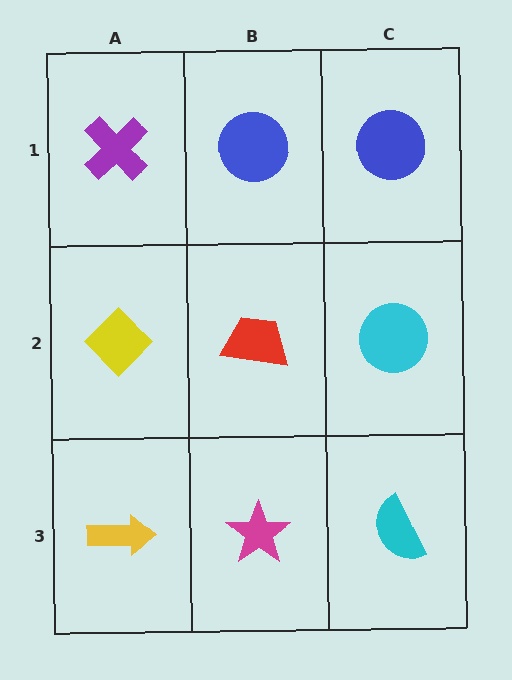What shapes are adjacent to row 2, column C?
A blue circle (row 1, column C), a cyan semicircle (row 3, column C), a red trapezoid (row 2, column B).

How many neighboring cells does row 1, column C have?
2.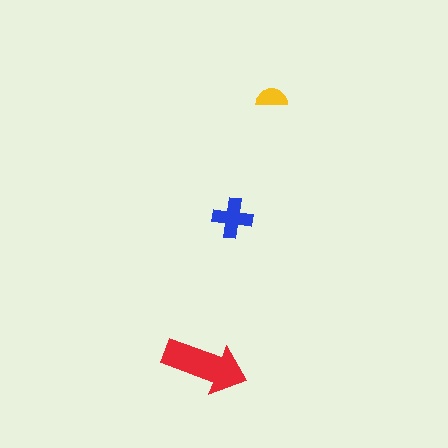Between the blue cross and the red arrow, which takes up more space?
The red arrow.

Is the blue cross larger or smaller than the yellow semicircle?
Larger.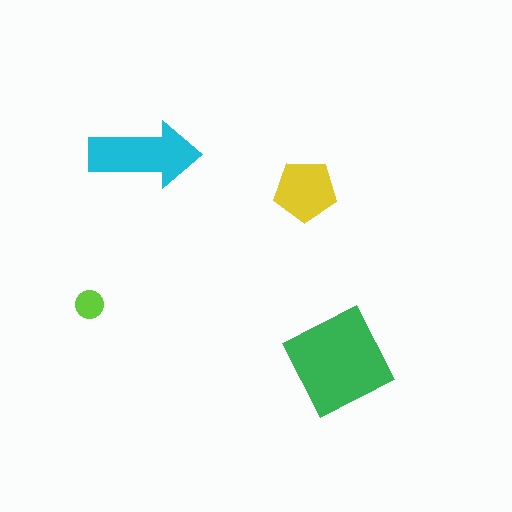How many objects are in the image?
There are 4 objects in the image.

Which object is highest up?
The cyan arrow is topmost.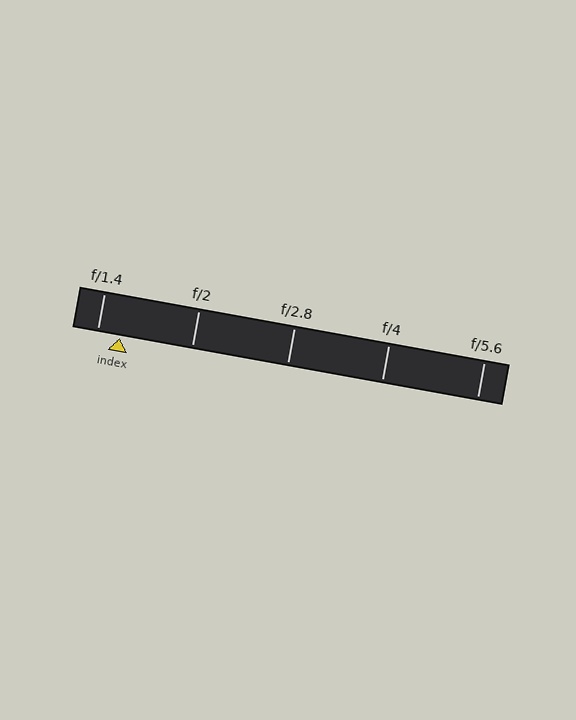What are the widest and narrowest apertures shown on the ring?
The widest aperture shown is f/1.4 and the narrowest is f/5.6.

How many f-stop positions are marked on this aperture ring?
There are 5 f-stop positions marked.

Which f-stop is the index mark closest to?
The index mark is closest to f/1.4.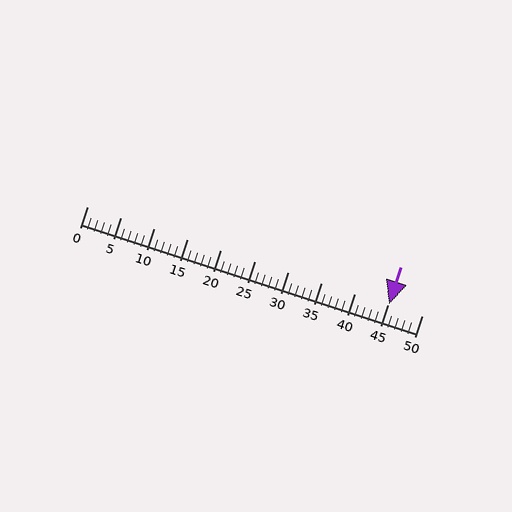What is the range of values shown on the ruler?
The ruler shows values from 0 to 50.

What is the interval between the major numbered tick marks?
The major tick marks are spaced 5 units apart.